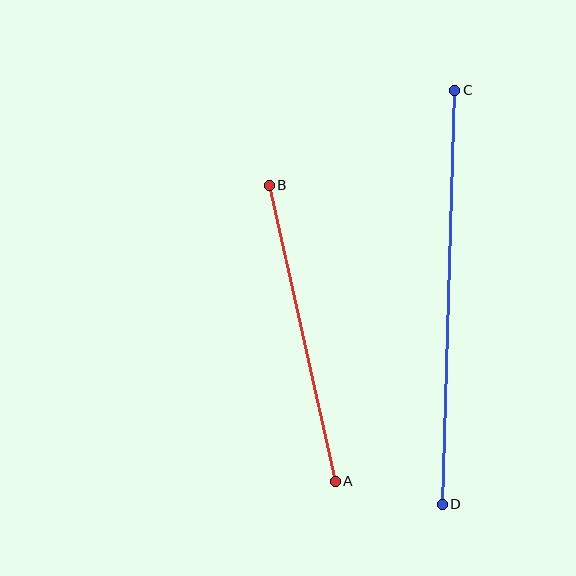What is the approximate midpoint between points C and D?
The midpoint is at approximately (448, 297) pixels.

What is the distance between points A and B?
The distance is approximately 303 pixels.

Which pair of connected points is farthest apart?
Points C and D are farthest apart.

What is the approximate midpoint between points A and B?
The midpoint is at approximately (302, 333) pixels.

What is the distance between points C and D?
The distance is approximately 414 pixels.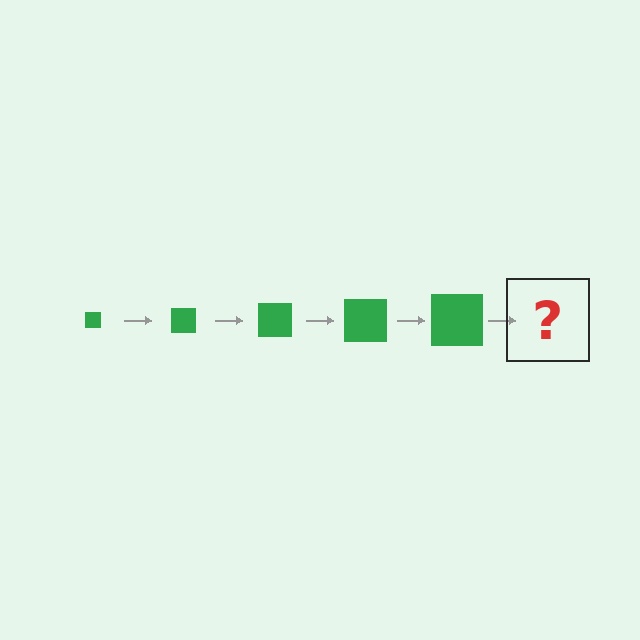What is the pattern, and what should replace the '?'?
The pattern is that the square gets progressively larger each step. The '?' should be a green square, larger than the previous one.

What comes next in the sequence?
The next element should be a green square, larger than the previous one.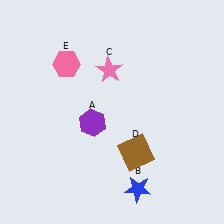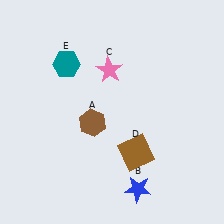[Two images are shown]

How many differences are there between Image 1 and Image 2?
There are 2 differences between the two images.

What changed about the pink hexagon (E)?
In Image 1, E is pink. In Image 2, it changed to teal.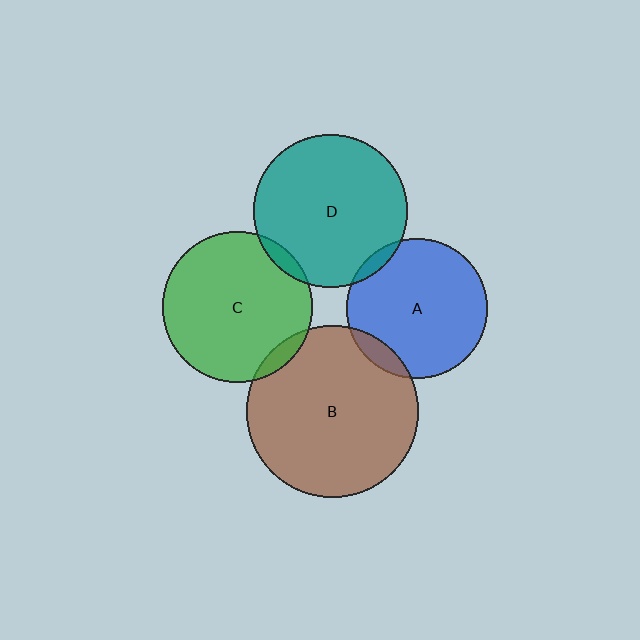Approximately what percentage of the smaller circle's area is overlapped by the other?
Approximately 5%.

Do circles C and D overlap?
Yes.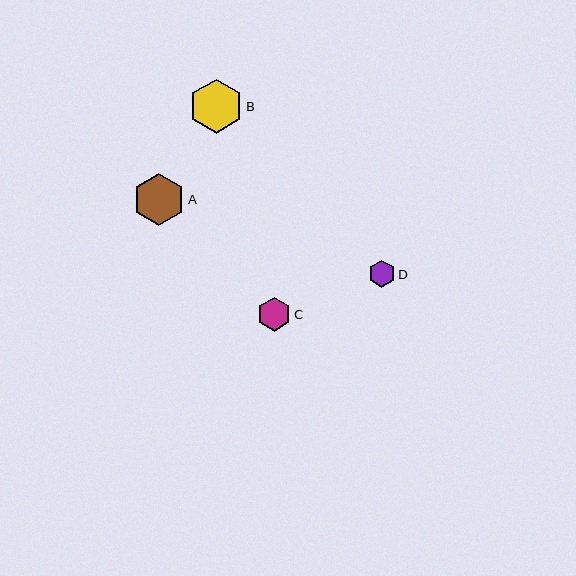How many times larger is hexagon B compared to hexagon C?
Hexagon B is approximately 1.6 times the size of hexagon C.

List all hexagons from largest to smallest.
From largest to smallest: B, A, C, D.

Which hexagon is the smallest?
Hexagon D is the smallest with a size of approximately 27 pixels.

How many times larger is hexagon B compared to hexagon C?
Hexagon B is approximately 1.6 times the size of hexagon C.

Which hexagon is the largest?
Hexagon B is the largest with a size of approximately 54 pixels.